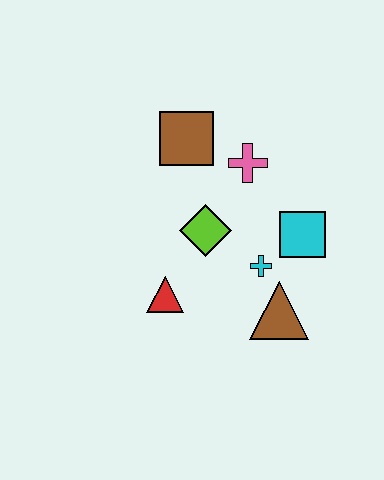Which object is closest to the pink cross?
The brown square is closest to the pink cross.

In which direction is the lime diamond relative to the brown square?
The lime diamond is below the brown square.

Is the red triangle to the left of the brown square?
Yes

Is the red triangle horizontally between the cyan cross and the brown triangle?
No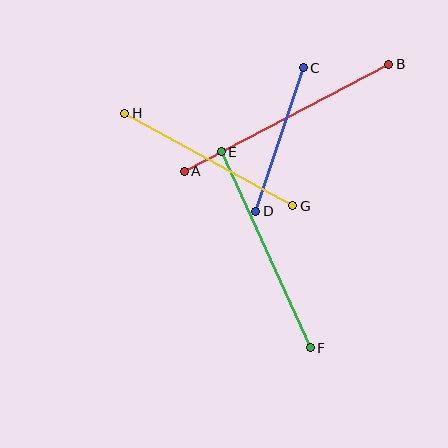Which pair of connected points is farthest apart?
Points A and B are farthest apart.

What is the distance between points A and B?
The distance is approximately 231 pixels.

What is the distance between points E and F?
The distance is approximately 215 pixels.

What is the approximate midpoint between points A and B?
The midpoint is at approximately (287, 118) pixels.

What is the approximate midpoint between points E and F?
The midpoint is at approximately (266, 250) pixels.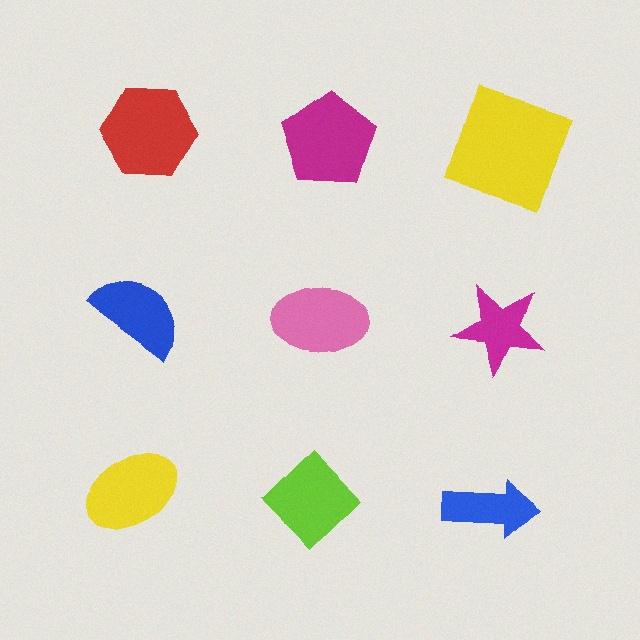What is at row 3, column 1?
A yellow ellipse.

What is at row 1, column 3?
A yellow square.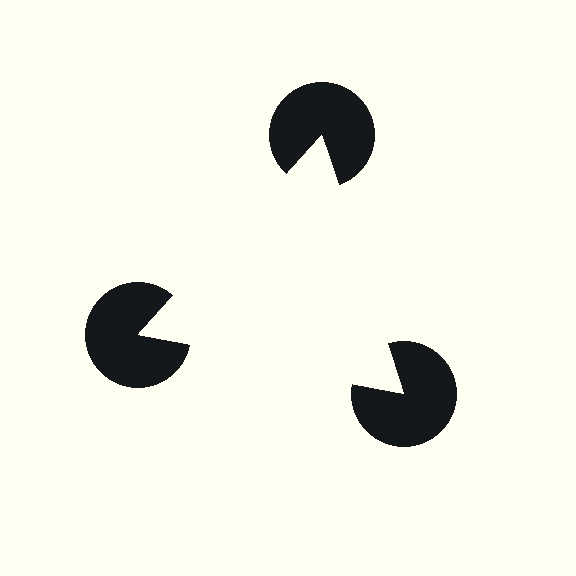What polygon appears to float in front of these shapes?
An illusory triangle — its edges are inferred from the aligned wedge cuts in the pac-man discs, not physically drawn.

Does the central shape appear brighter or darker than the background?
It typically appears slightly brighter than the background, even though no actual brightness change is drawn.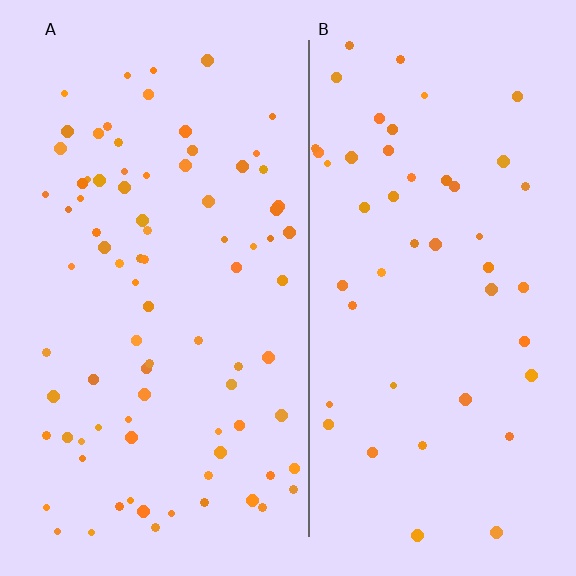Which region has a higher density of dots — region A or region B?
A (the left).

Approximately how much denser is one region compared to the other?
Approximately 1.8× — region A over region B.